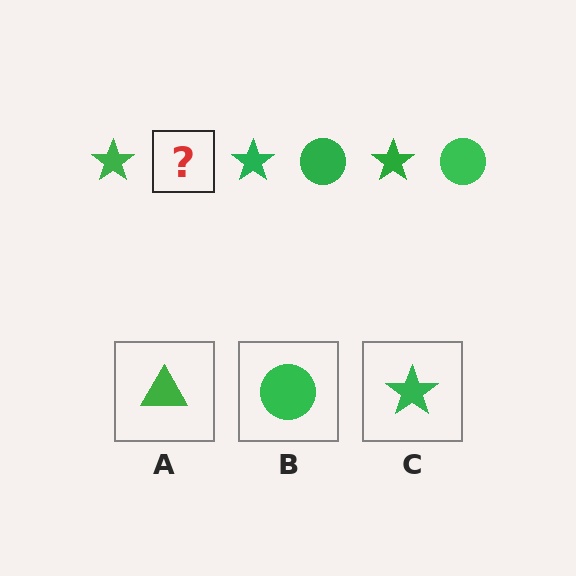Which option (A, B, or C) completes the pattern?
B.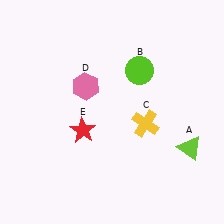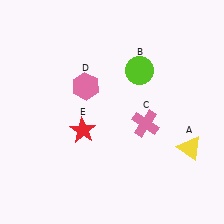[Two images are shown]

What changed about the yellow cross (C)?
In Image 1, C is yellow. In Image 2, it changed to pink.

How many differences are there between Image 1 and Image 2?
There are 2 differences between the two images.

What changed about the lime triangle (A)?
In Image 1, A is lime. In Image 2, it changed to yellow.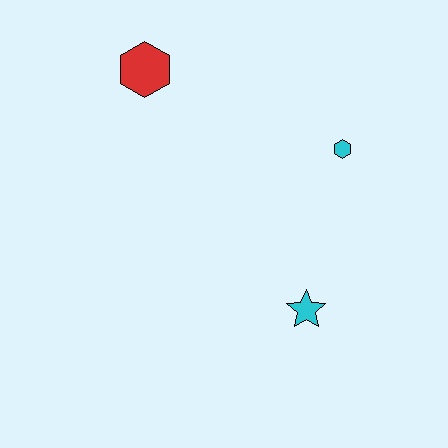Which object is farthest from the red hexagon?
The cyan star is farthest from the red hexagon.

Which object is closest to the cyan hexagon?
The cyan star is closest to the cyan hexagon.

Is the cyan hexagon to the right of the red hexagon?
Yes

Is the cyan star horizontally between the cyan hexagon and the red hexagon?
Yes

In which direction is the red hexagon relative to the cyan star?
The red hexagon is above the cyan star.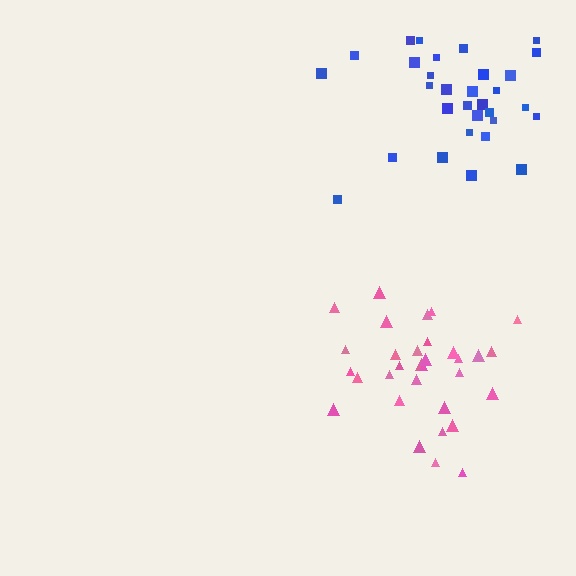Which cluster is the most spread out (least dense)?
Blue.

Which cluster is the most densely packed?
Pink.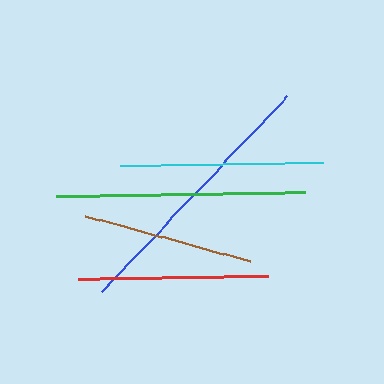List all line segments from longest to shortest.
From longest to shortest: blue, green, cyan, red, brown.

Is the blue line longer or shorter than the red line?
The blue line is longer than the red line.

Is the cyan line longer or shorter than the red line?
The cyan line is longer than the red line.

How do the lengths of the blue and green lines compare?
The blue and green lines are approximately the same length.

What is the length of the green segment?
The green segment is approximately 249 pixels long.